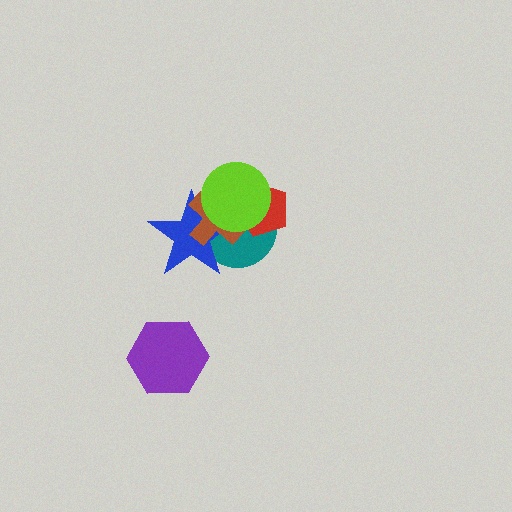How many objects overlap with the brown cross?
4 objects overlap with the brown cross.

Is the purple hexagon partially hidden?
No, no other shape covers it.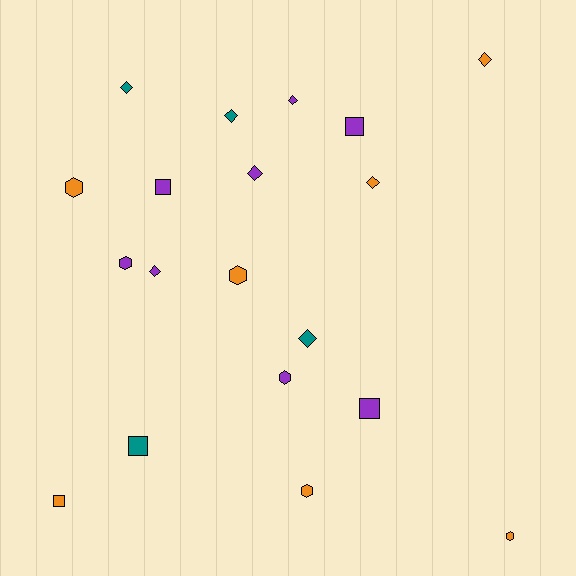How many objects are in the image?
There are 19 objects.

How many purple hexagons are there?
There are 2 purple hexagons.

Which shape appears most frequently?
Diamond, with 8 objects.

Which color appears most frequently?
Purple, with 8 objects.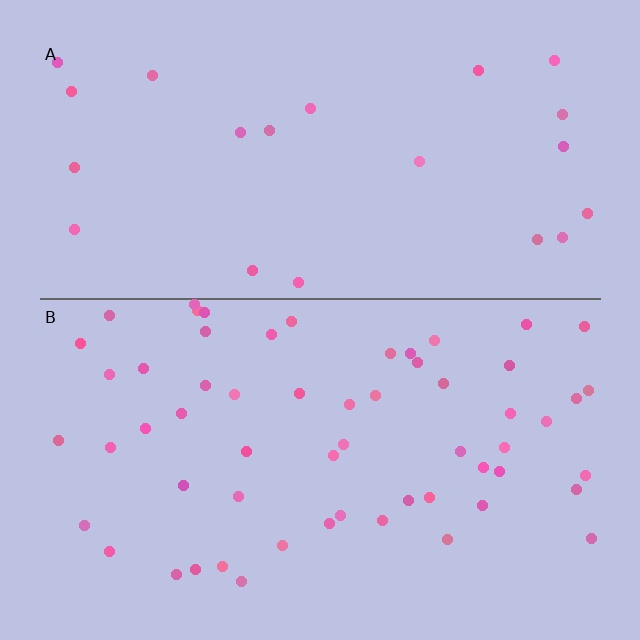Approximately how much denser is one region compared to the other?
Approximately 2.7× — region B over region A.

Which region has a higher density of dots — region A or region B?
B (the bottom).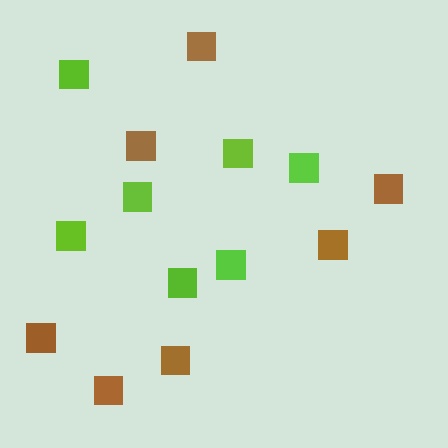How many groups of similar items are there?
There are 2 groups: one group of brown squares (7) and one group of lime squares (7).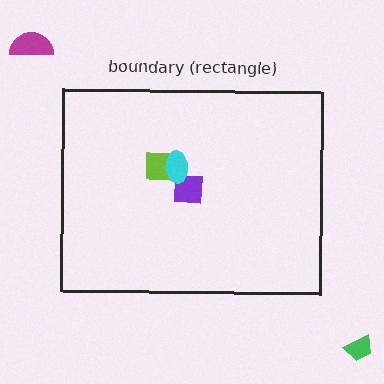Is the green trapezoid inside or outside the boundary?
Outside.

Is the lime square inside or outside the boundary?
Inside.